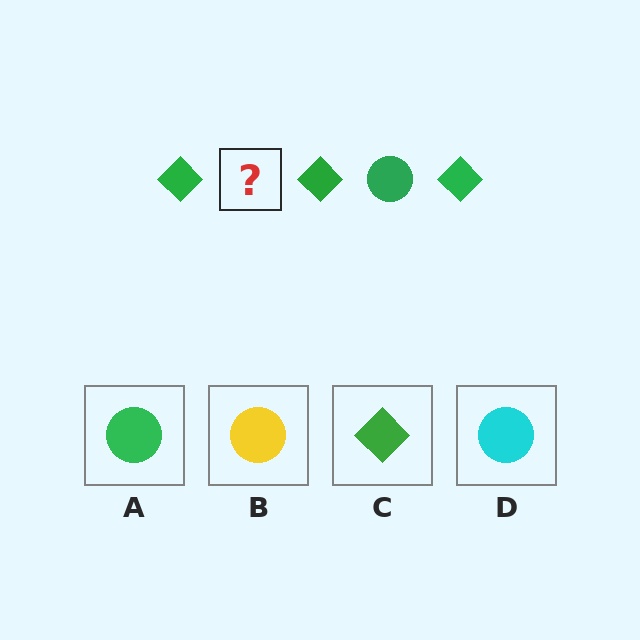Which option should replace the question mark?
Option A.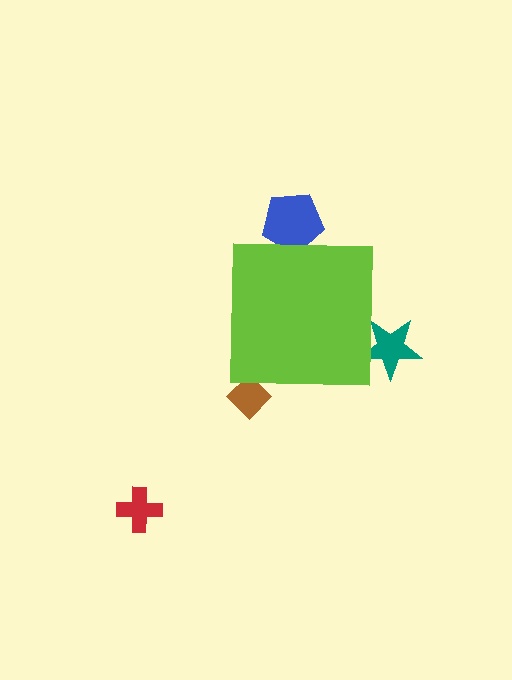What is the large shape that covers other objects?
A lime square.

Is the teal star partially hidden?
Yes, the teal star is partially hidden behind the lime square.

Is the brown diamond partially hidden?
Yes, the brown diamond is partially hidden behind the lime square.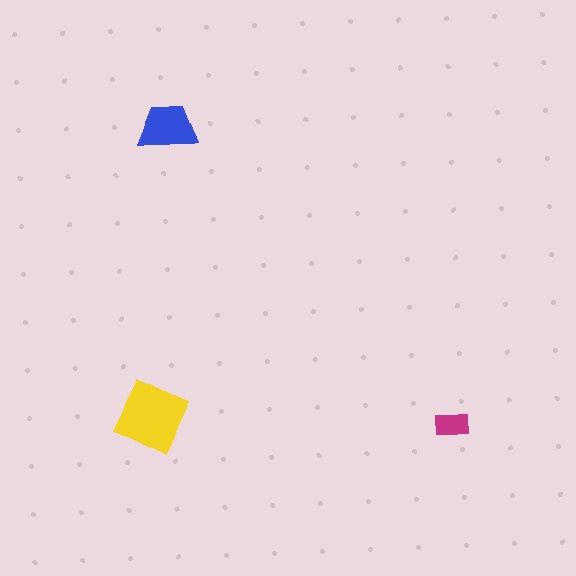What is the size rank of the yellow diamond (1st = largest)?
1st.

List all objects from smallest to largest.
The magenta rectangle, the blue trapezoid, the yellow diamond.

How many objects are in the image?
There are 3 objects in the image.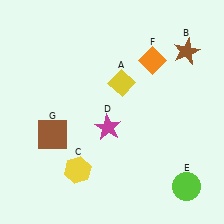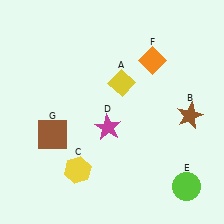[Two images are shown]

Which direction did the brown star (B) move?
The brown star (B) moved down.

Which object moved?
The brown star (B) moved down.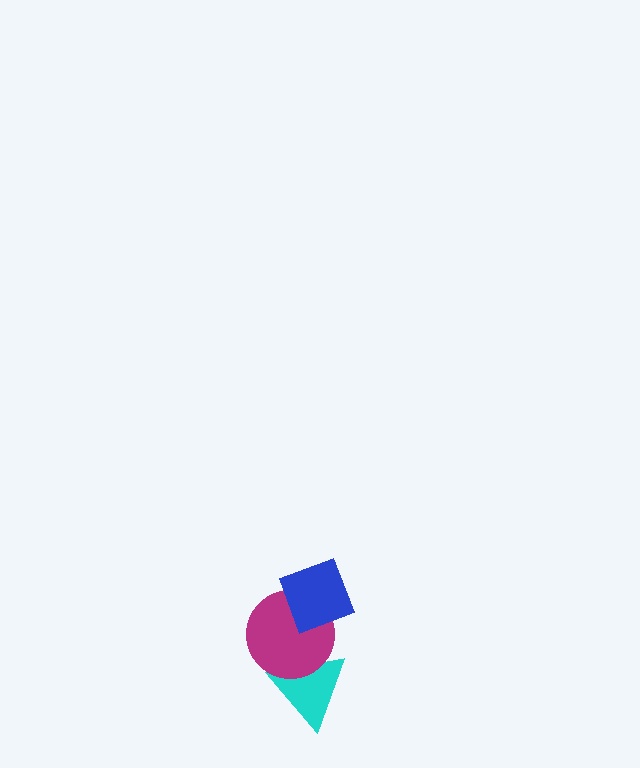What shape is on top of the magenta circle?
The blue diamond is on top of the magenta circle.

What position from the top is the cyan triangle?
The cyan triangle is 3rd from the top.